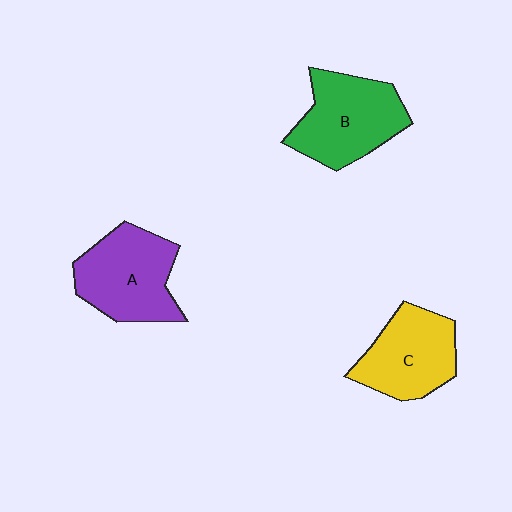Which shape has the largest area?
Shape B (green).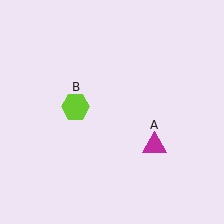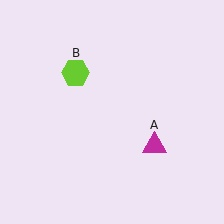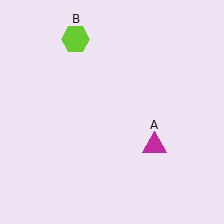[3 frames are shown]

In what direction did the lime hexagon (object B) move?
The lime hexagon (object B) moved up.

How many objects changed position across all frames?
1 object changed position: lime hexagon (object B).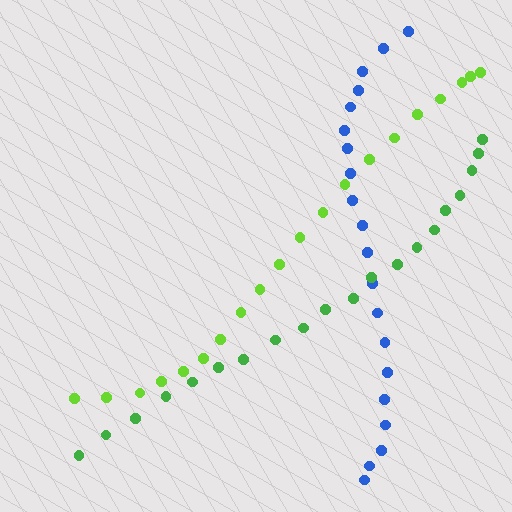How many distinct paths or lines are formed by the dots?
There are 3 distinct paths.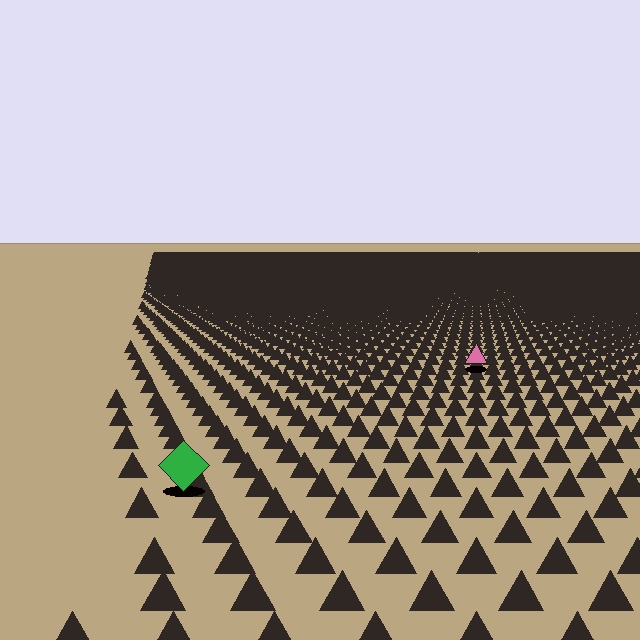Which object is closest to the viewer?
The green diamond is closest. The texture marks near it are larger and more spread out.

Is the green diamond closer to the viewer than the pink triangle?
Yes. The green diamond is closer — you can tell from the texture gradient: the ground texture is coarser near it.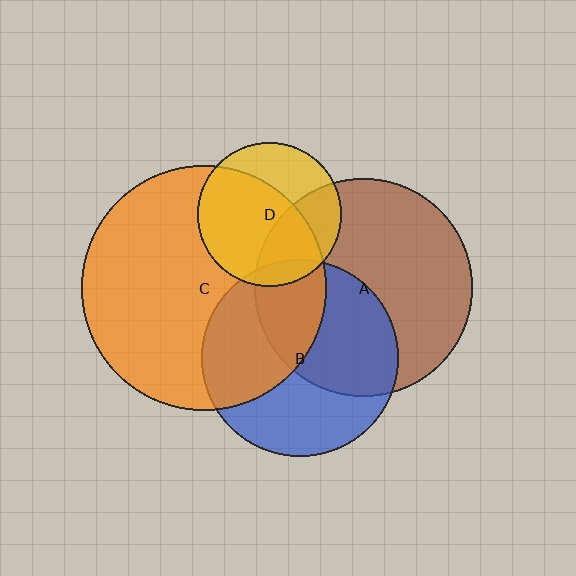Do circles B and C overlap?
Yes.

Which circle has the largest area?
Circle C (orange).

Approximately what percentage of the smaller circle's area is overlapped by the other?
Approximately 45%.